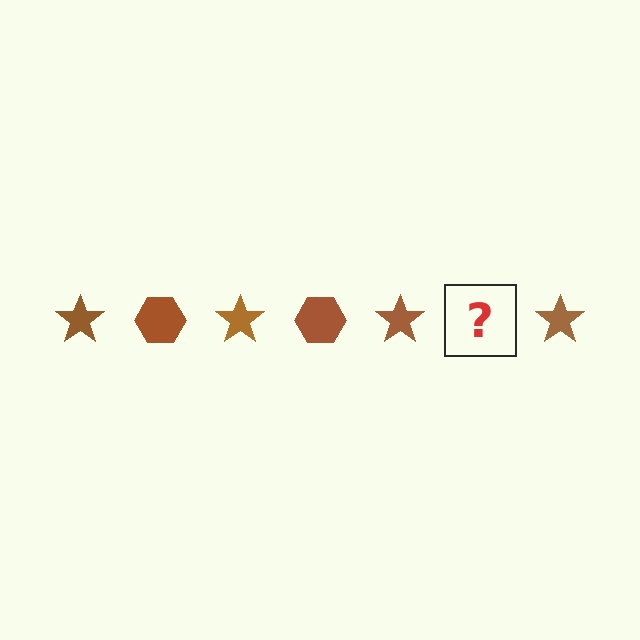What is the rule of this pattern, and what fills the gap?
The rule is that the pattern cycles through star, hexagon shapes in brown. The gap should be filled with a brown hexagon.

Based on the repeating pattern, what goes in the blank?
The blank should be a brown hexagon.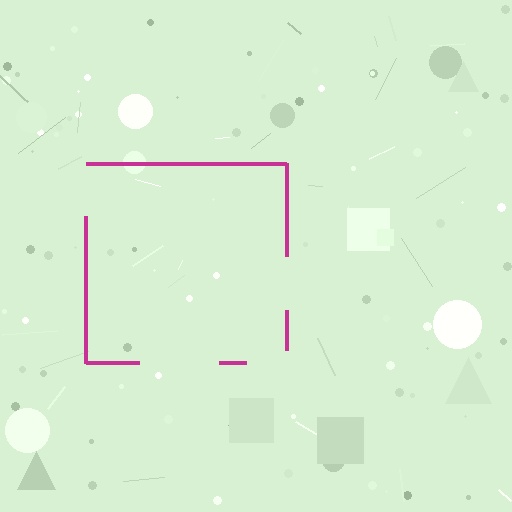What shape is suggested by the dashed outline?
The dashed outline suggests a square.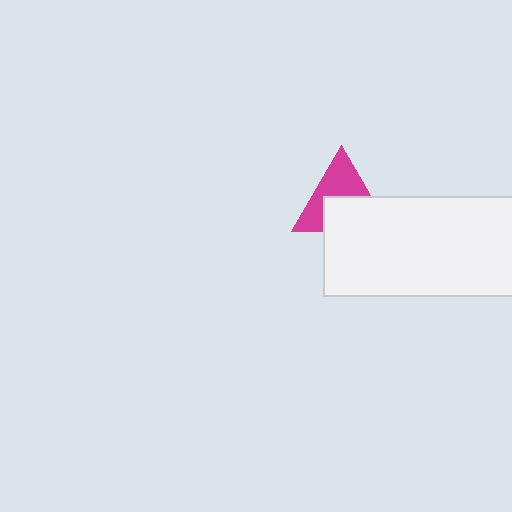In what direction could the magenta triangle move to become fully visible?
The magenta triangle could move up. That would shift it out from behind the white rectangle entirely.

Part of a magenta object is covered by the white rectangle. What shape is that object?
It is a triangle.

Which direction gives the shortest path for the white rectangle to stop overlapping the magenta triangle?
Moving down gives the shortest separation.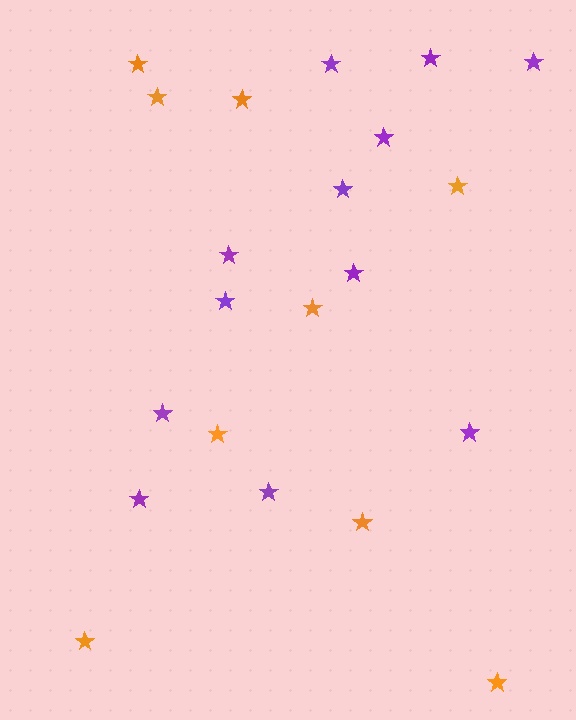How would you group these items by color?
There are 2 groups: one group of orange stars (9) and one group of purple stars (12).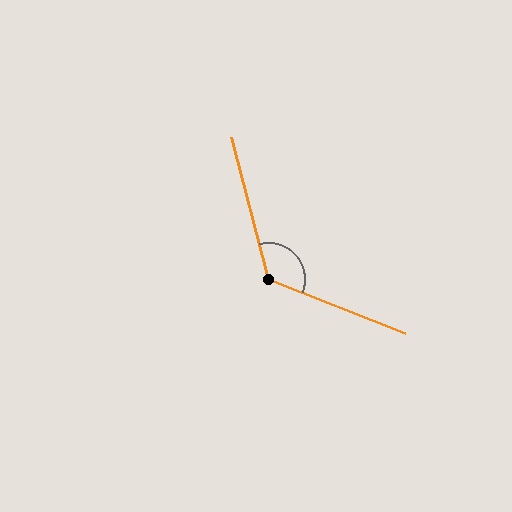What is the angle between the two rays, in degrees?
Approximately 126 degrees.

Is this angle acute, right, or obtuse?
It is obtuse.